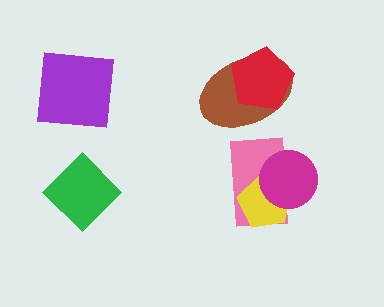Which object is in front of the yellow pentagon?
The magenta circle is in front of the yellow pentagon.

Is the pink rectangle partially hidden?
Yes, it is partially covered by another shape.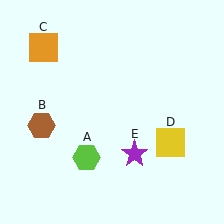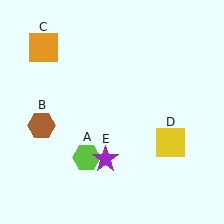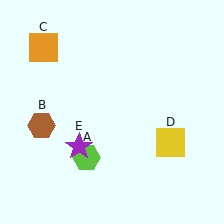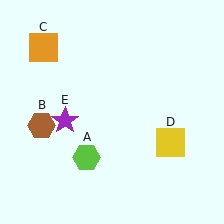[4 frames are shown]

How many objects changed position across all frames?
1 object changed position: purple star (object E).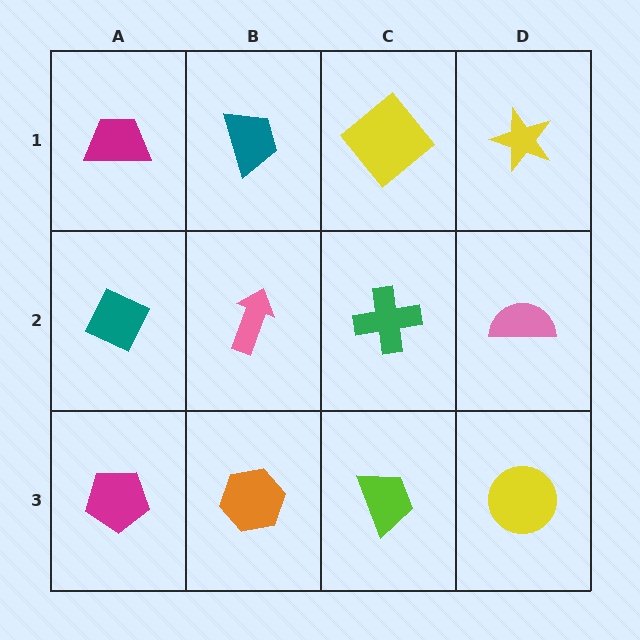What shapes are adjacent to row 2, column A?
A magenta trapezoid (row 1, column A), a magenta pentagon (row 3, column A), a pink arrow (row 2, column B).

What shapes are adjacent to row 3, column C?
A green cross (row 2, column C), an orange hexagon (row 3, column B), a yellow circle (row 3, column D).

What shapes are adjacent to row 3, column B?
A pink arrow (row 2, column B), a magenta pentagon (row 3, column A), a lime trapezoid (row 3, column C).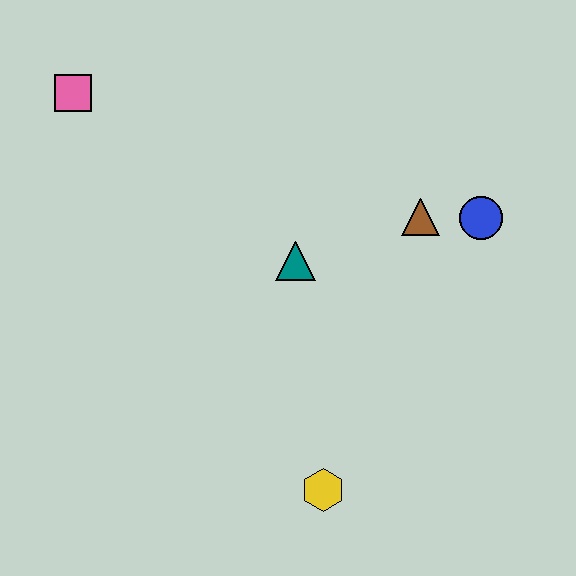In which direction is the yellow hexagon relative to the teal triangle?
The yellow hexagon is below the teal triangle.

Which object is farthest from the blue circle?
The pink square is farthest from the blue circle.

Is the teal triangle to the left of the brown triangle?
Yes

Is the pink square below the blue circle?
No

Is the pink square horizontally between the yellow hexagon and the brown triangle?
No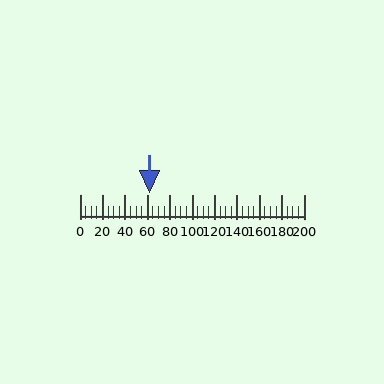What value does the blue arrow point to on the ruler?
The blue arrow points to approximately 62.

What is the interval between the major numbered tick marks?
The major tick marks are spaced 20 units apart.